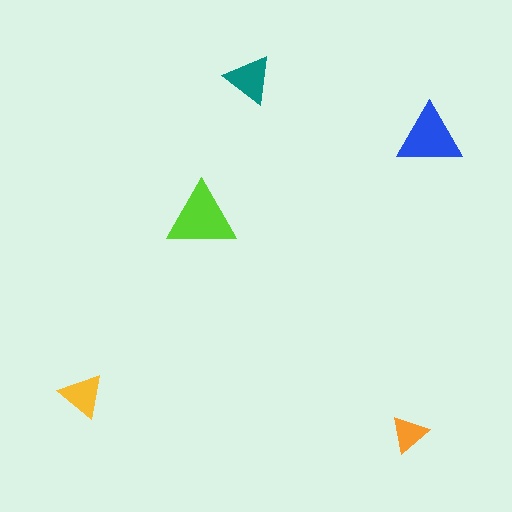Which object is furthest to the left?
The yellow triangle is leftmost.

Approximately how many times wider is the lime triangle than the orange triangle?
About 2 times wider.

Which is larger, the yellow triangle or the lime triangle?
The lime one.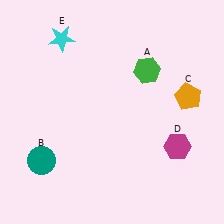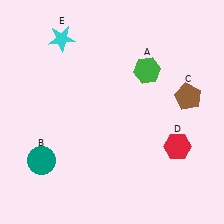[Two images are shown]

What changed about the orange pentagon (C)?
In Image 1, C is orange. In Image 2, it changed to brown.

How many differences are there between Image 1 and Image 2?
There are 2 differences between the two images.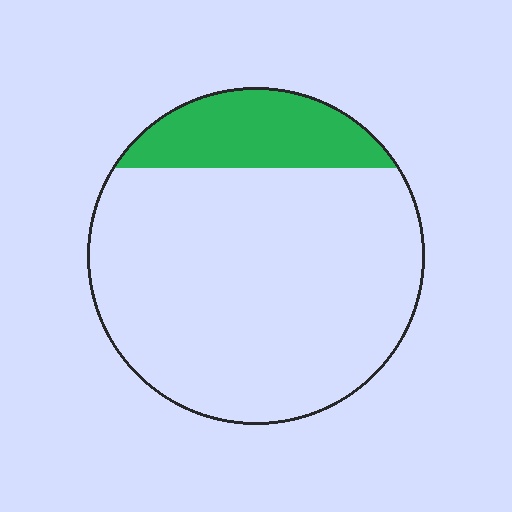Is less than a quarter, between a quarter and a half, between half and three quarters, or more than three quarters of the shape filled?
Less than a quarter.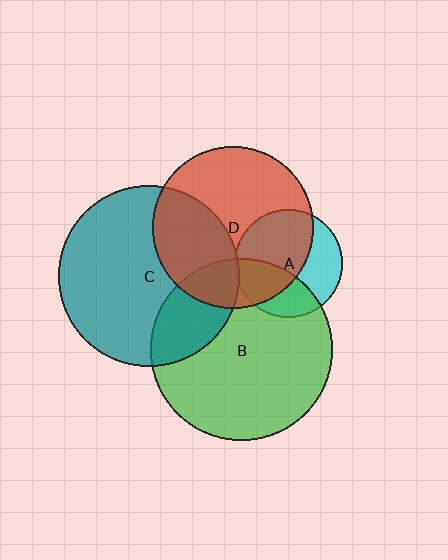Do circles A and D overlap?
Yes.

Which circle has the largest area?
Circle B (green).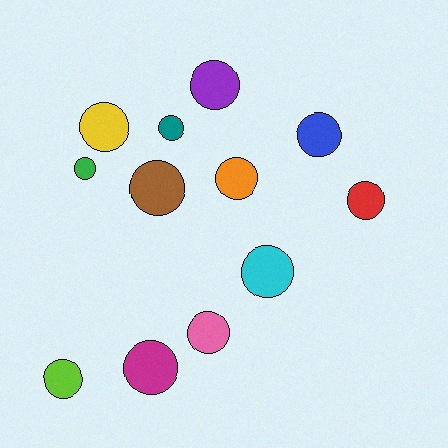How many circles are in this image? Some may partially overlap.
There are 12 circles.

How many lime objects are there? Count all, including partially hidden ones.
There is 1 lime object.